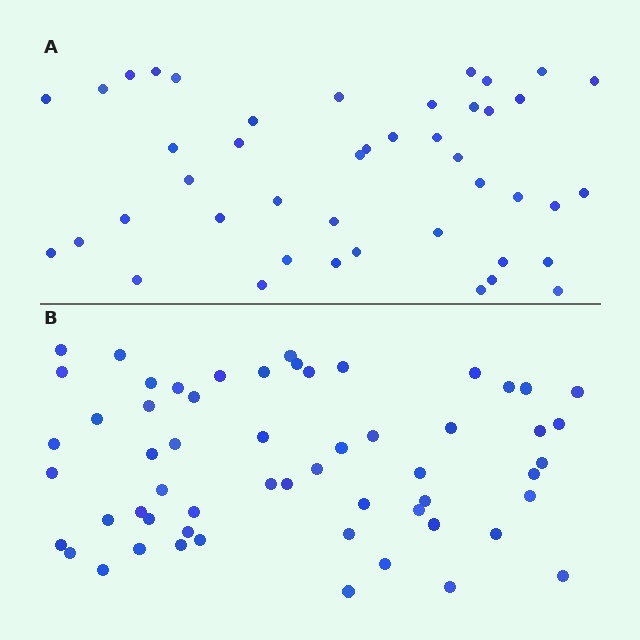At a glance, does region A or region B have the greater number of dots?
Region B (the bottom region) has more dots.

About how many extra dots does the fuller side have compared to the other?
Region B has approximately 15 more dots than region A.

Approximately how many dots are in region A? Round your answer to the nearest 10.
About 40 dots. (The exact count is 44, which rounds to 40.)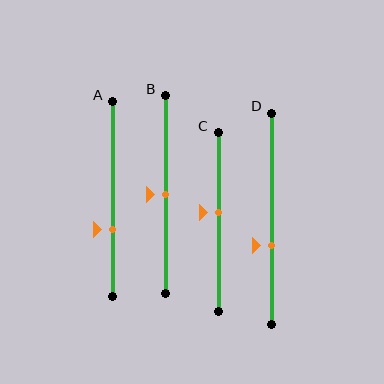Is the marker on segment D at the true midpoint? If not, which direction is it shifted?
No, the marker on segment D is shifted downward by about 13% of the segment length.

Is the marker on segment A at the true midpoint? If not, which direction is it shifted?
No, the marker on segment A is shifted downward by about 16% of the segment length.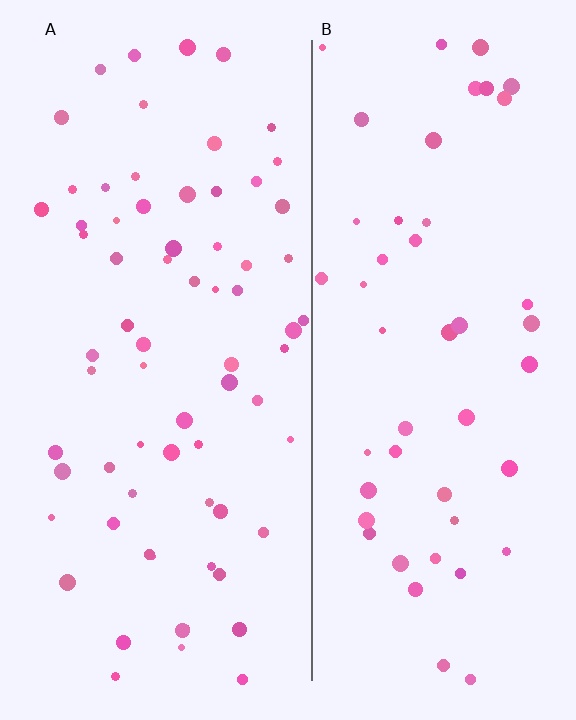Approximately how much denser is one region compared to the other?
Approximately 1.4× — region A over region B.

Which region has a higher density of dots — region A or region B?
A (the left).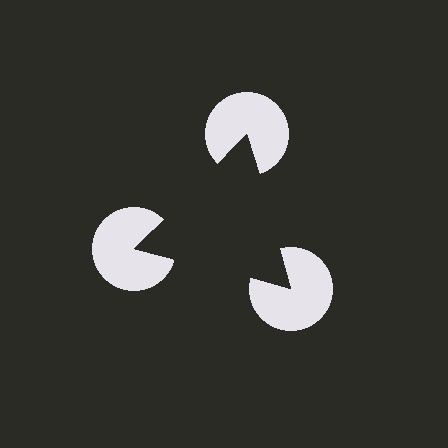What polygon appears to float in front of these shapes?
An illusory triangle — its edges are inferred from the aligned wedge cuts in the pac-man discs, not physically drawn.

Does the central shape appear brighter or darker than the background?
It typically appears slightly darker than the background, even though no actual brightness change is drawn.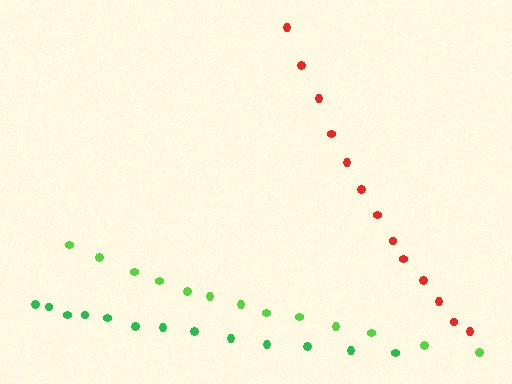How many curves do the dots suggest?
There are 3 distinct paths.